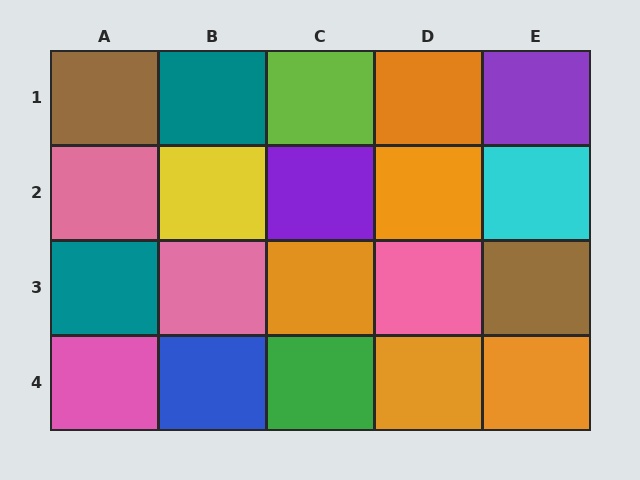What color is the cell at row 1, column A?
Brown.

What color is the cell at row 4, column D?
Orange.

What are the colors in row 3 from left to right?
Teal, pink, orange, pink, brown.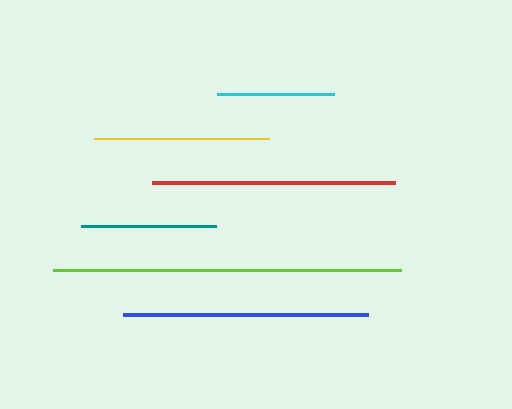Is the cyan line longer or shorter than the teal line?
The teal line is longer than the cyan line.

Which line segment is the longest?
The lime line is the longest at approximately 348 pixels.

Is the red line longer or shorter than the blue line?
The blue line is longer than the red line.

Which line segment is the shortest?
The cyan line is the shortest at approximately 118 pixels.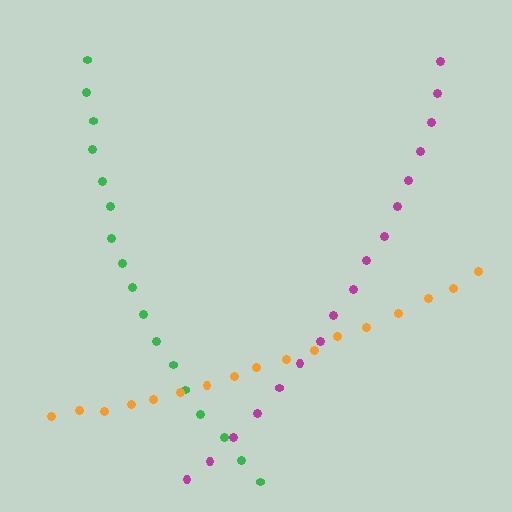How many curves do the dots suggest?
There are 3 distinct paths.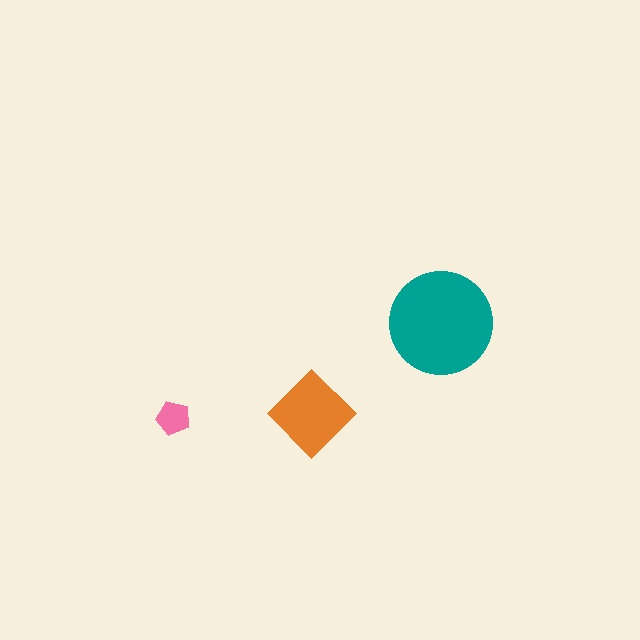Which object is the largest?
The teal circle.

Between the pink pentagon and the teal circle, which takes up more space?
The teal circle.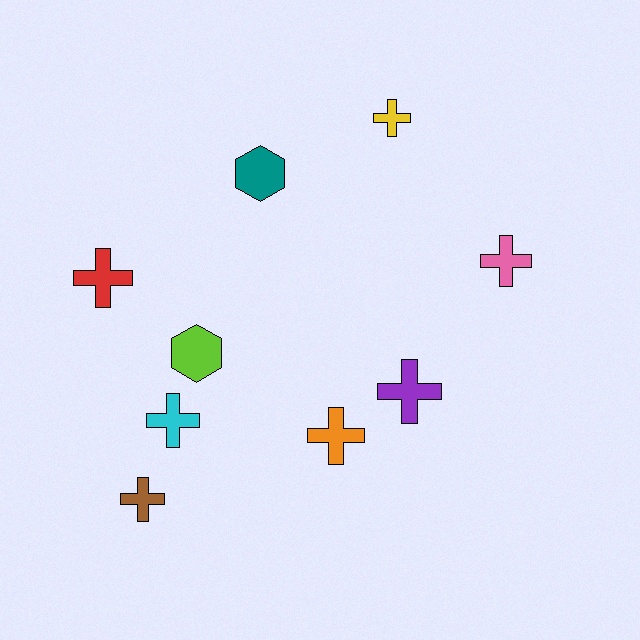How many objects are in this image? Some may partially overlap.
There are 9 objects.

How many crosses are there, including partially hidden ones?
There are 7 crosses.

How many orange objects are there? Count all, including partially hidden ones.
There is 1 orange object.